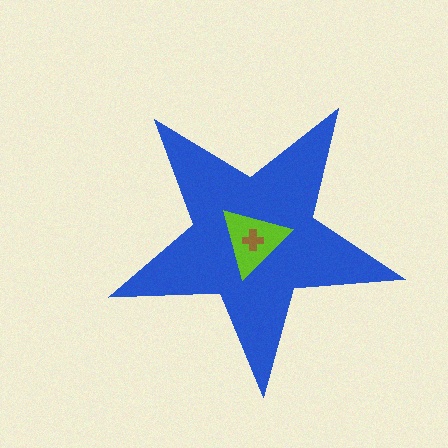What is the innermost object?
The brown cross.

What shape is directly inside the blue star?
The lime triangle.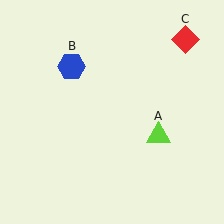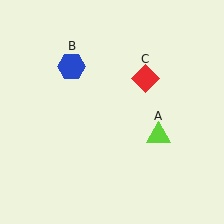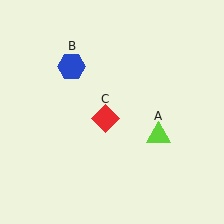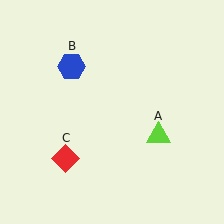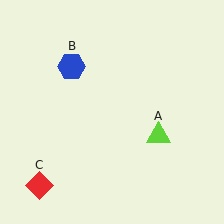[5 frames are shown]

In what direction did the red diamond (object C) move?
The red diamond (object C) moved down and to the left.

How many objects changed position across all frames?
1 object changed position: red diamond (object C).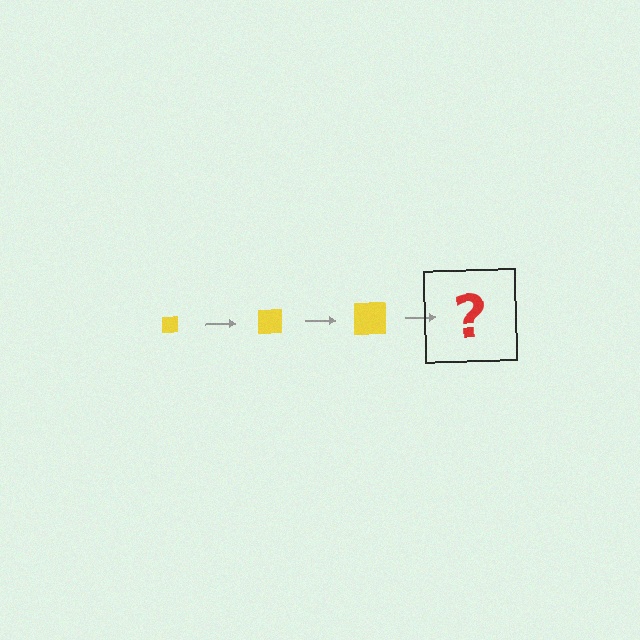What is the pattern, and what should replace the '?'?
The pattern is that the square gets progressively larger each step. The '?' should be a yellow square, larger than the previous one.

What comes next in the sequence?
The next element should be a yellow square, larger than the previous one.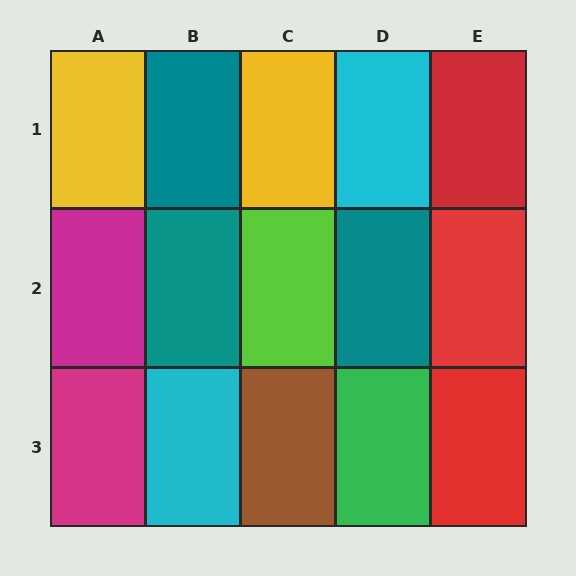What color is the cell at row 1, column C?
Yellow.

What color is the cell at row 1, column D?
Cyan.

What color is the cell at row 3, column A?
Magenta.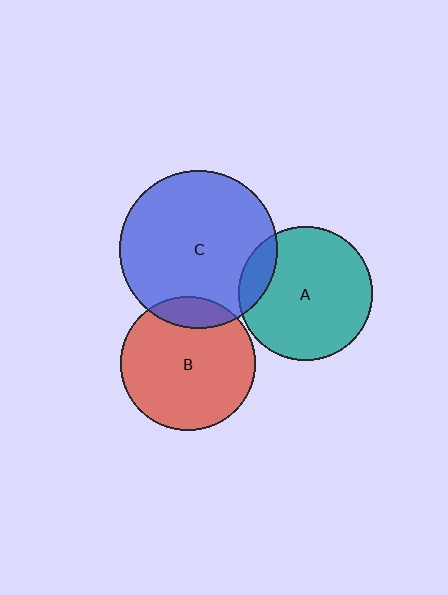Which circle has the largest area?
Circle C (blue).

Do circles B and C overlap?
Yes.